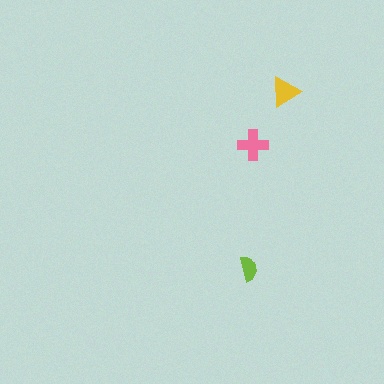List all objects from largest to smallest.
The pink cross, the yellow triangle, the lime semicircle.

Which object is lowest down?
The lime semicircle is bottommost.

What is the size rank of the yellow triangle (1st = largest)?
2nd.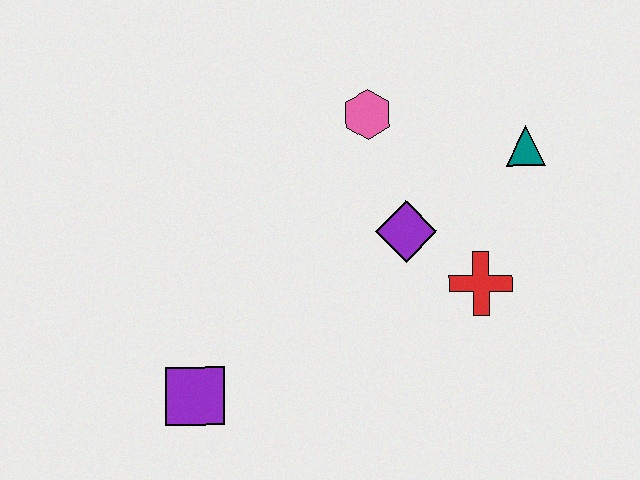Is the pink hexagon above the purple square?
Yes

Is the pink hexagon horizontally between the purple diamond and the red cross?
No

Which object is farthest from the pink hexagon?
The purple square is farthest from the pink hexagon.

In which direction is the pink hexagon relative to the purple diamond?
The pink hexagon is above the purple diamond.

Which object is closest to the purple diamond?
The red cross is closest to the purple diamond.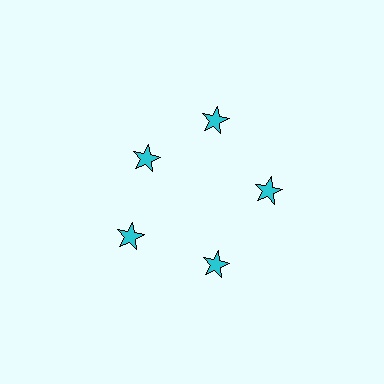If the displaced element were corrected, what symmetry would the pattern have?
It would have 5-fold rotational symmetry — the pattern would map onto itself every 72 degrees.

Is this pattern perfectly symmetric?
No. The 5 cyan stars are arranged in a ring, but one element near the 10 o'clock position is pulled inward toward the center, breaking the 5-fold rotational symmetry.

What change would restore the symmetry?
The symmetry would be restored by moving it outward, back onto the ring so that all 5 stars sit at equal angles and equal distance from the center.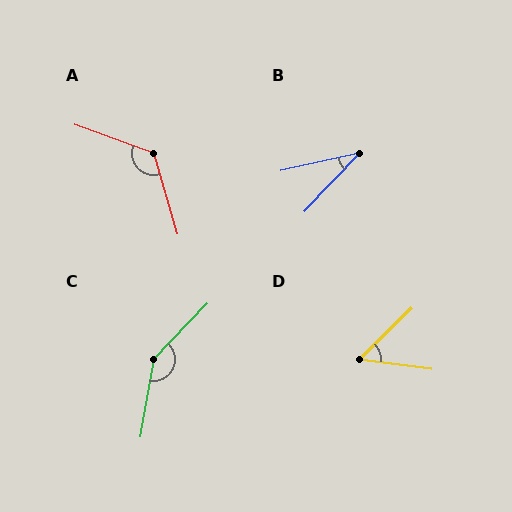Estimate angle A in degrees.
Approximately 126 degrees.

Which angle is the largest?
C, at approximately 146 degrees.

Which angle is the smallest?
B, at approximately 34 degrees.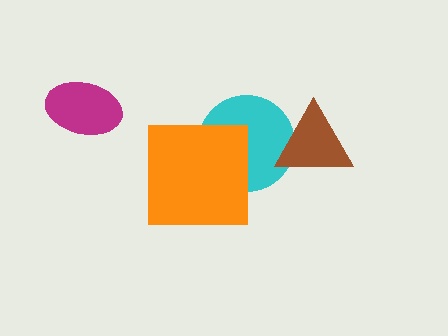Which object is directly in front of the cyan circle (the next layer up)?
The brown triangle is directly in front of the cyan circle.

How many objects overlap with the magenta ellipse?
0 objects overlap with the magenta ellipse.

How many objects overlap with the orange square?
1 object overlaps with the orange square.